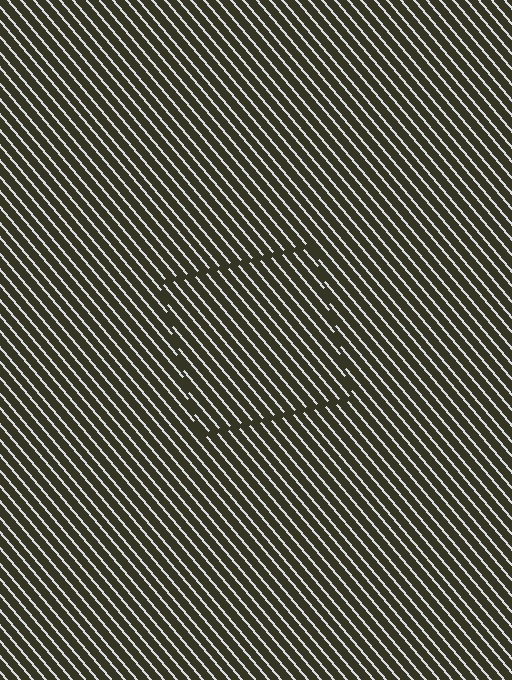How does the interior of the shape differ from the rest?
The interior of the shape contains the same grating, shifted by half a period — the contour is defined by the phase discontinuity where line-ends from the inner and outer gratings abut.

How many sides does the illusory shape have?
4 sides — the line-ends trace a square.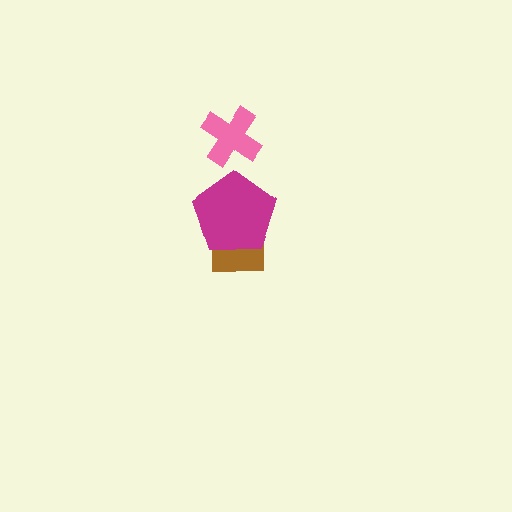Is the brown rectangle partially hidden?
Yes, it is partially covered by another shape.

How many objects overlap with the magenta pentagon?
1 object overlaps with the magenta pentagon.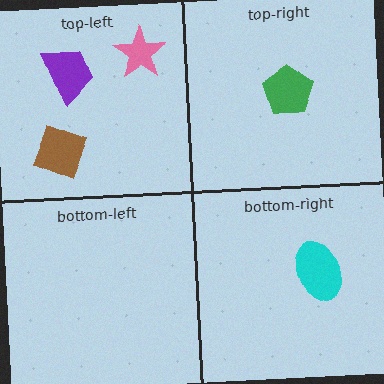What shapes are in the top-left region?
The purple trapezoid, the brown diamond, the pink star.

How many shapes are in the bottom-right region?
1.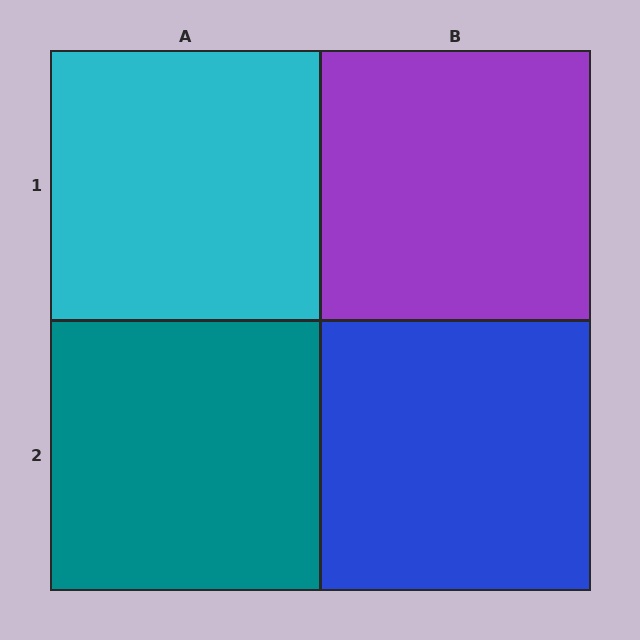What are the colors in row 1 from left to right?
Cyan, purple.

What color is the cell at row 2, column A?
Teal.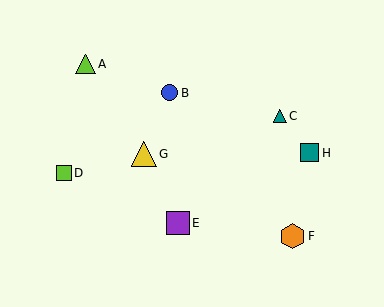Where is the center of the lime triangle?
The center of the lime triangle is at (85, 64).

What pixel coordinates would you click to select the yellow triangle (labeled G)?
Click at (144, 154) to select the yellow triangle G.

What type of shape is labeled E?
Shape E is a purple square.